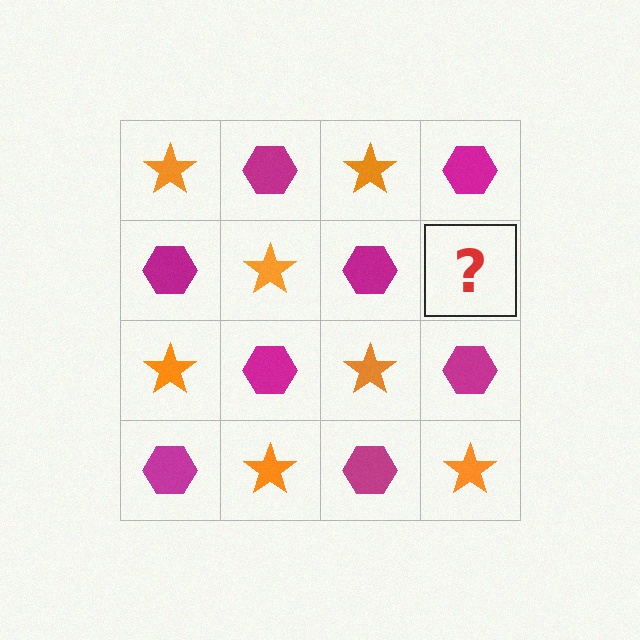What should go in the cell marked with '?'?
The missing cell should contain an orange star.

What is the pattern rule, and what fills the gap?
The rule is that it alternates orange star and magenta hexagon in a checkerboard pattern. The gap should be filled with an orange star.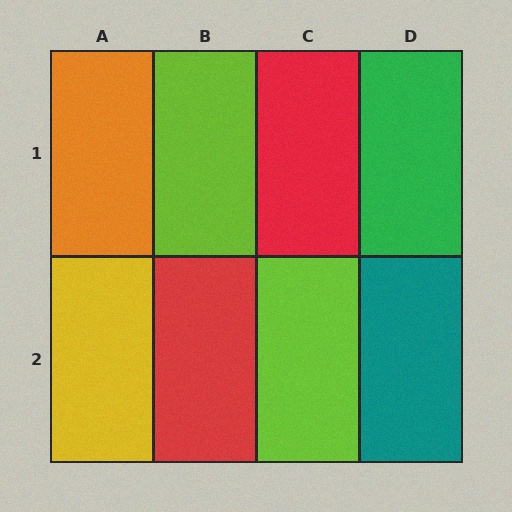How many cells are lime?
2 cells are lime.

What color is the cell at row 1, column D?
Green.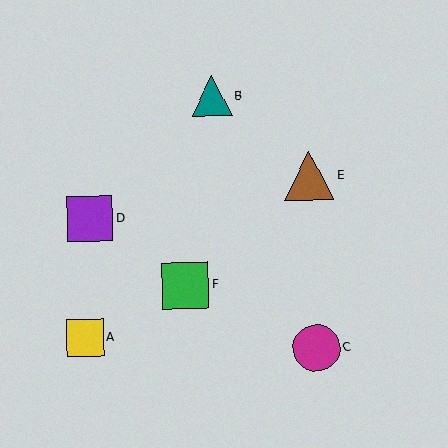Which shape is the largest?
The brown triangle (labeled E) is the largest.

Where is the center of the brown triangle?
The center of the brown triangle is at (309, 176).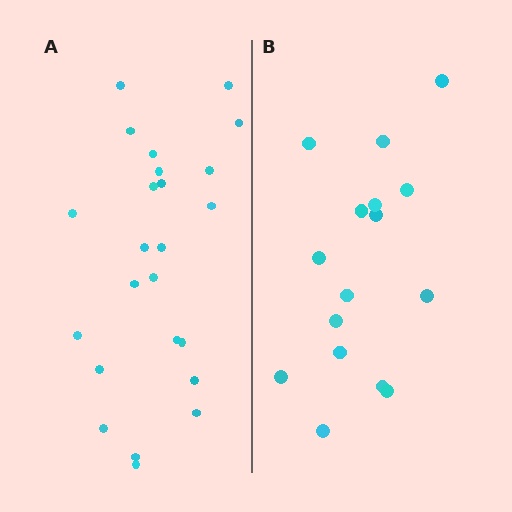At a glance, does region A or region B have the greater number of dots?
Region A (the left region) has more dots.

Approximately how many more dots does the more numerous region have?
Region A has roughly 8 or so more dots than region B.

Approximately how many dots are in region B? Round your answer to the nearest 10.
About 20 dots. (The exact count is 16, which rounds to 20.)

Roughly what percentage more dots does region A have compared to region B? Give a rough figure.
About 50% more.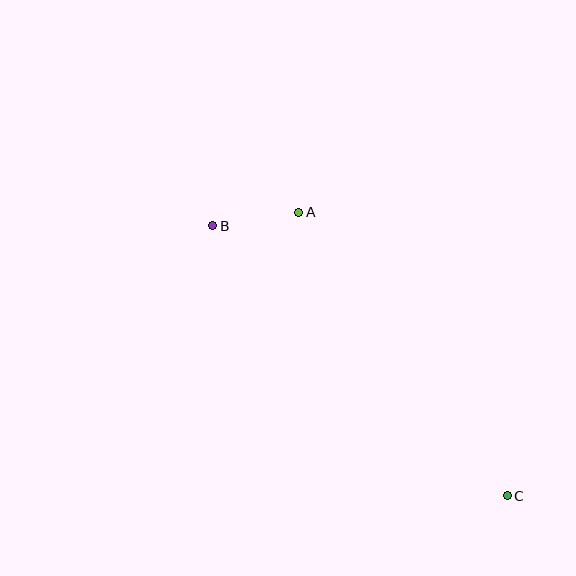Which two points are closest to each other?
Points A and B are closest to each other.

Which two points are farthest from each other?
Points B and C are farthest from each other.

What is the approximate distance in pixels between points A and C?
The distance between A and C is approximately 352 pixels.